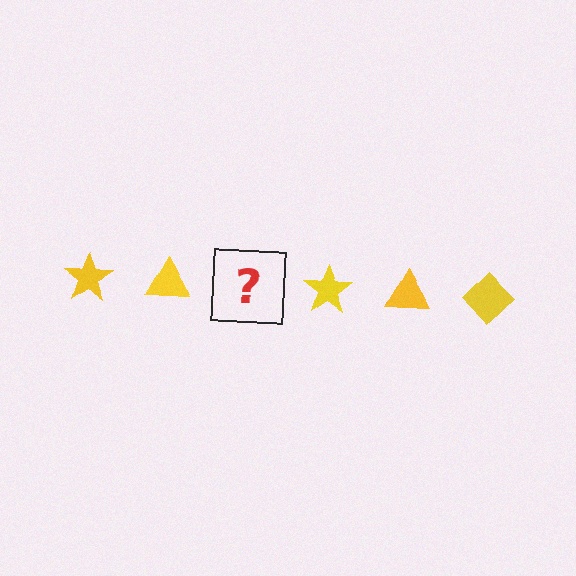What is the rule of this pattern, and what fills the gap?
The rule is that the pattern cycles through star, triangle, diamond shapes in yellow. The gap should be filled with a yellow diamond.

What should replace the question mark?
The question mark should be replaced with a yellow diamond.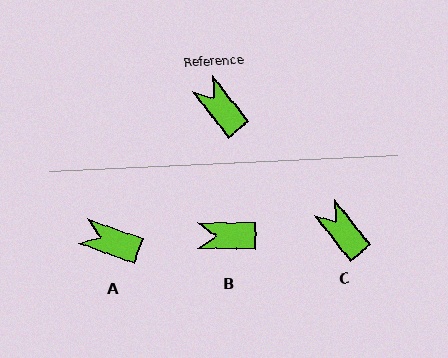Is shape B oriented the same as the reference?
No, it is off by about 52 degrees.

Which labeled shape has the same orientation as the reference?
C.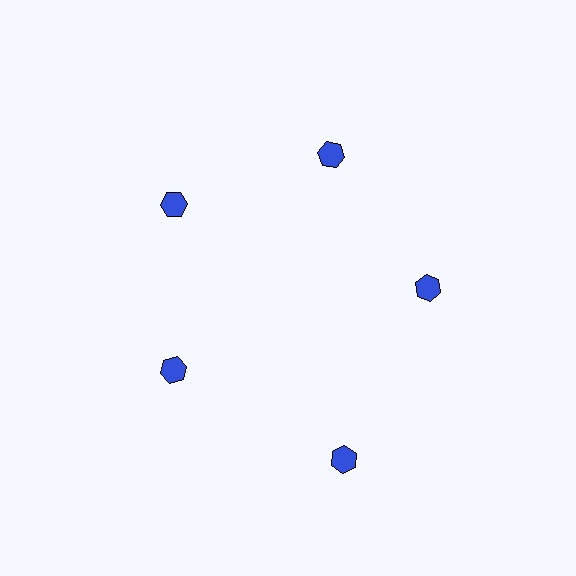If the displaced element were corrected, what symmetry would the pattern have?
It would have 5-fold rotational symmetry — the pattern would map onto itself every 72 degrees.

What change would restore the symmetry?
The symmetry would be restored by moving it inward, back onto the ring so that all 5 hexagons sit at equal angles and equal distance from the center.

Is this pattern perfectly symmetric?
No. The 5 blue hexagons are arranged in a ring, but one element near the 5 o'clock position is pushed outward from the center, breaking the 5-fold rotational symmetry.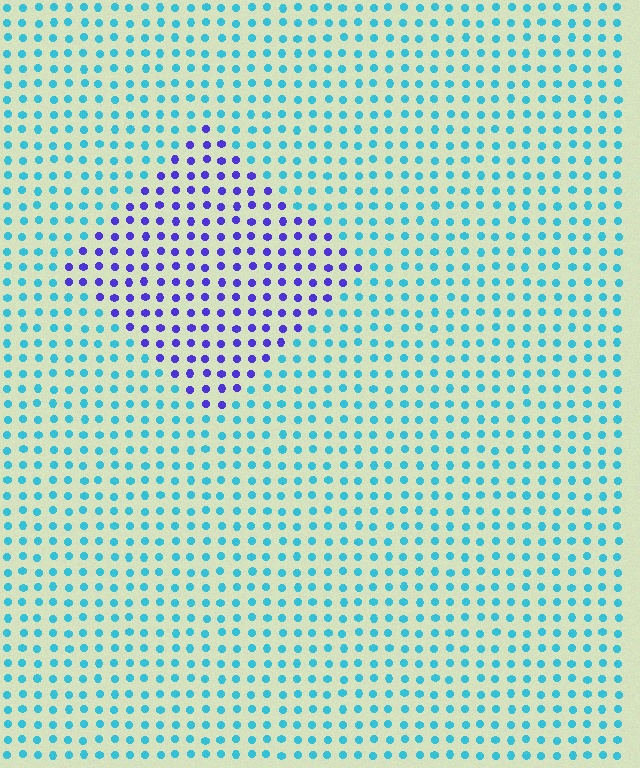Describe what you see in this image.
The image is filled with small cyan elements in a uniform arrangement. A diamond-shaped region is visible where the elements are tinted to a slightly different hue, forming a subtle color boundary.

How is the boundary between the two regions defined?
The boundary is defined purely by a slight shift in hue (about 62 degrees). Spacing, size, and orientation are identical on both sides.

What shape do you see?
I see a diamond.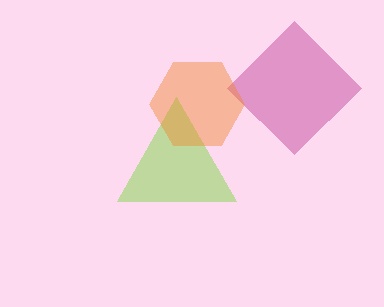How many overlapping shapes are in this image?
There are 3 overlapping shapes in the image.